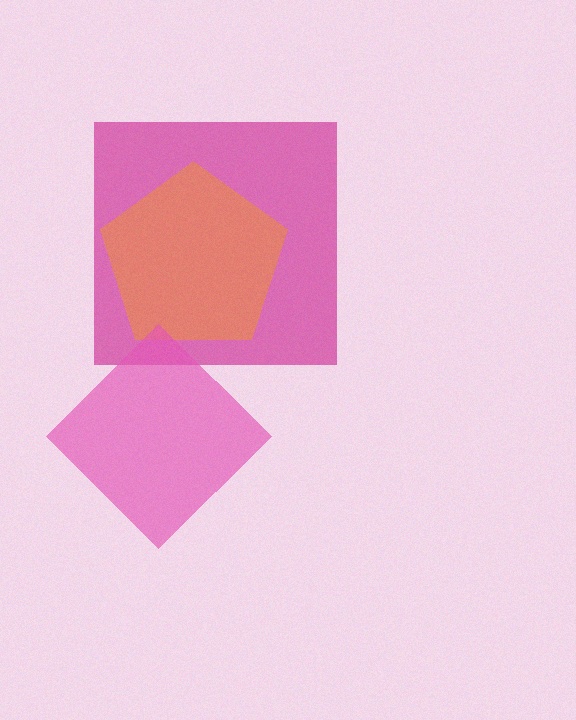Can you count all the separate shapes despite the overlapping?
Yes, there are 3 separate shapes.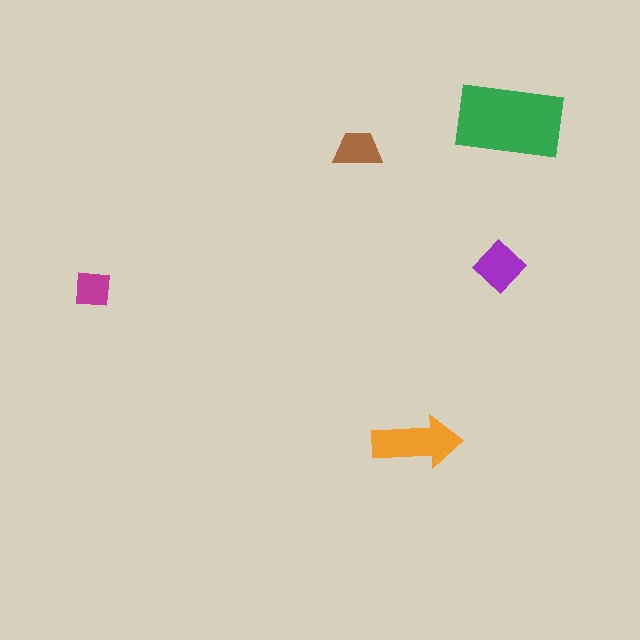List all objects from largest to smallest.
The green rectangle, the orange arrow, the purple diamond, the brown trapezoid, the magenta square.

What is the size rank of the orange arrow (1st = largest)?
2nd.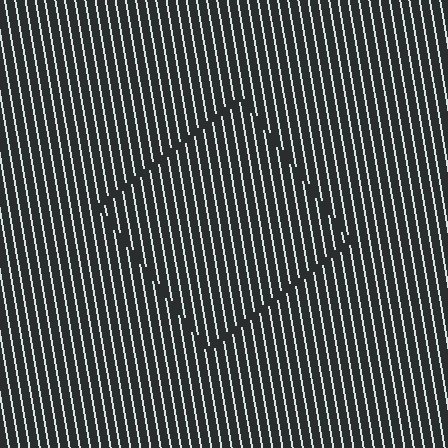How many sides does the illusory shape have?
4 sides — the line-ends trace a square.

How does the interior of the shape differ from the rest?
The interior of the shape contains the same grating, shifted by half a period — the contour is defined by the phase discontinuity where line-ends from the inner and outer gratings abut.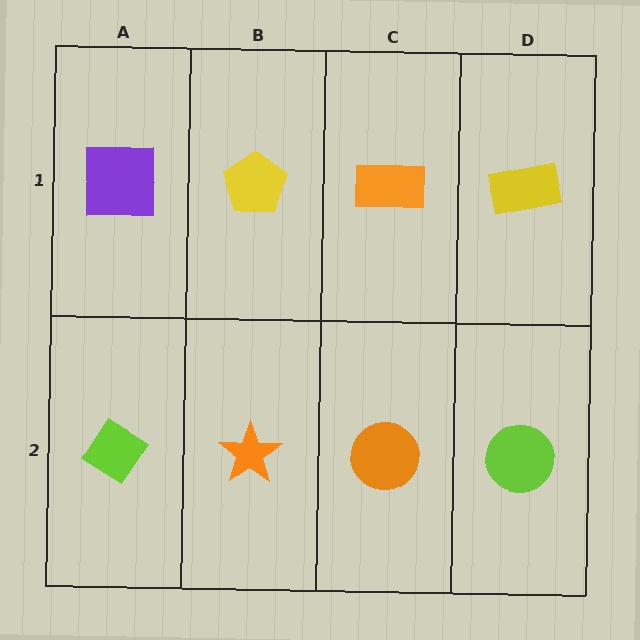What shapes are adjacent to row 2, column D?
A yellow rectangle (row 1, column D), an orange circle (row 2, column C).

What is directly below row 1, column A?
A lime diamond.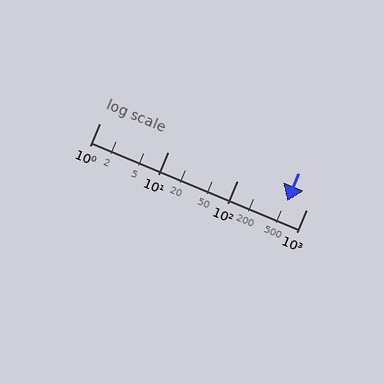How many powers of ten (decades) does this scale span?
The scale spans 3 decades, from 1 to 1000.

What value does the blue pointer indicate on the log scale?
The pointer indicates approximately 530.